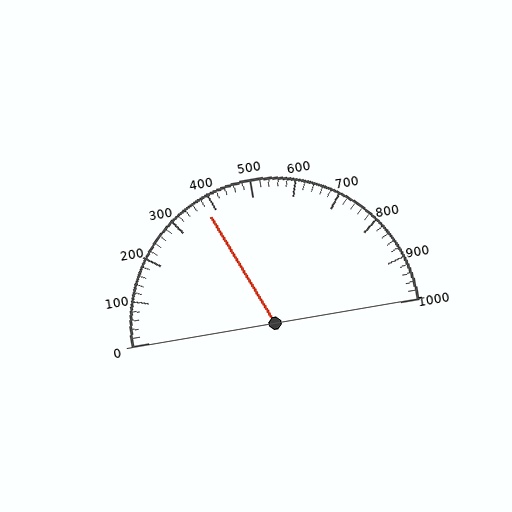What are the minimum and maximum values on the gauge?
The gauge ranges from 0 to 1000.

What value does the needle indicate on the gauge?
The needle indicates approximately 380.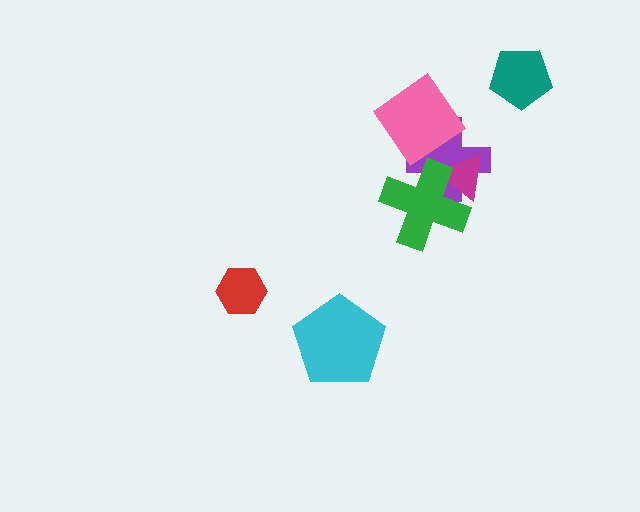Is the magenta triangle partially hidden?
Yes, it is partially covered by another shape.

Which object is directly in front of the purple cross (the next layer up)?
The magenta triangle is directly in front of the purple cross.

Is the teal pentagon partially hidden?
No, no other shape covers it.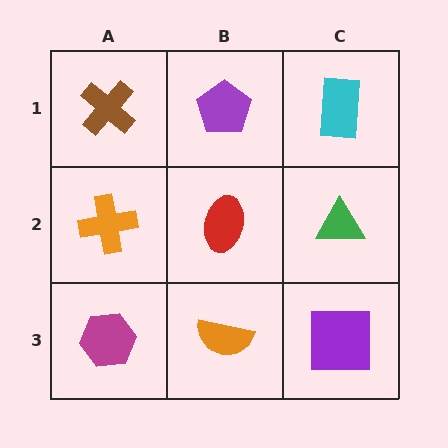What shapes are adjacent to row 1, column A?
An orange cross (row 2, column A), a purple pentagon (row 1, column B).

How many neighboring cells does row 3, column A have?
2.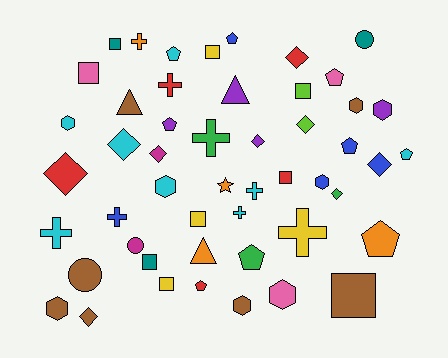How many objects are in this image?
There are 50 objects.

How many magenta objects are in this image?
There are 2 magenta objects.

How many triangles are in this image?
There are 3 triangles.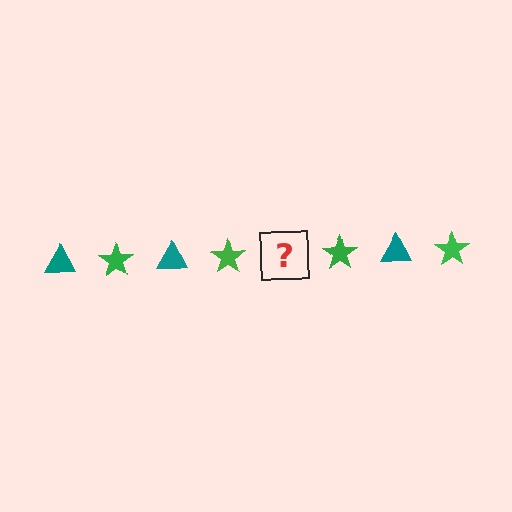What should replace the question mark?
The question mark should be replaced with a teal triangle.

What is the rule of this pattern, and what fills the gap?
The rule is that the pattern alternates between teal triangle and green star. The gap should be filled with a teal triangle.